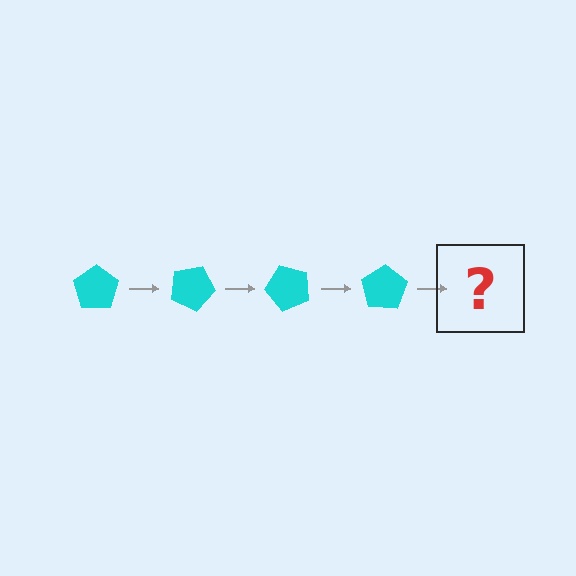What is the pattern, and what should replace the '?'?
The pattern is that the pentagon rotates 25 degrees each step. The '?' should be a cyan pentagon rotated 100 degrees.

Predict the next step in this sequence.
The next step is a cyan pentagon rotated 100 degrees.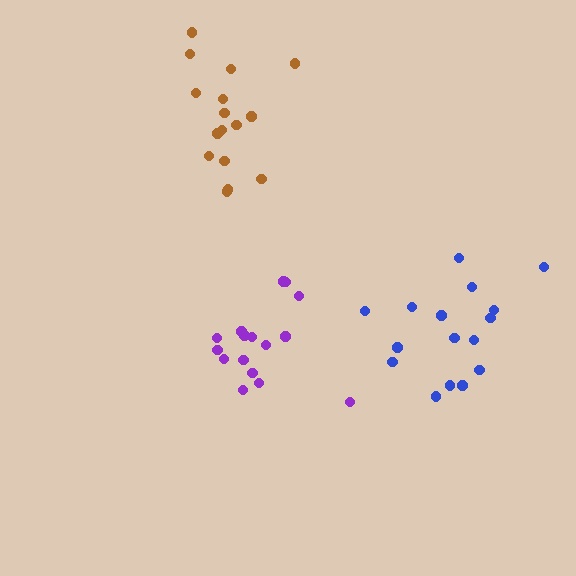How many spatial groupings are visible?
There are 3 spatial groupings.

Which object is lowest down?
The purple cluster is bottommost.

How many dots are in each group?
Group 1: 16 dots, Group 2: 16 dots, Group 3: 16 dots (48 total).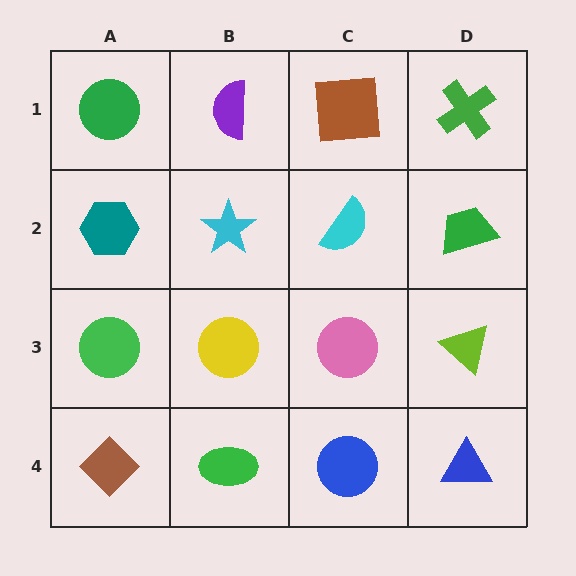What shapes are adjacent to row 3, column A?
A teal hexagon (row 2, column A), a brown diamond (row 4, column A), a yellow circle (row 3, column B).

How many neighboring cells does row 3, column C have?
4.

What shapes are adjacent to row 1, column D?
A green trapezoid (row 2, column D), a brown square (row 1, column C).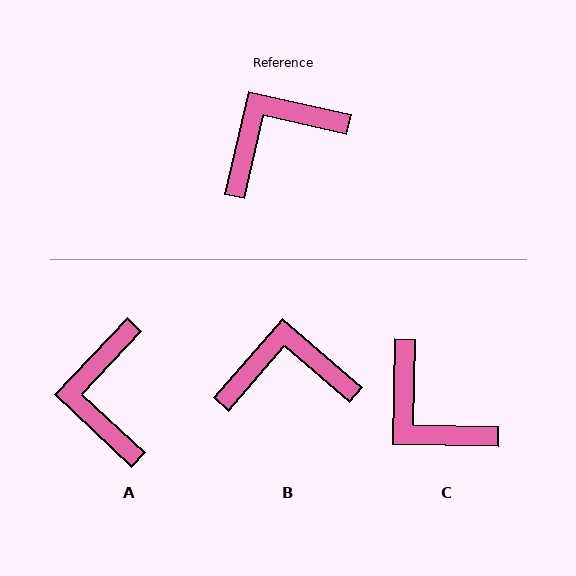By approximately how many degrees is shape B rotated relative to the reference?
Approximately 28 degrees clockwise.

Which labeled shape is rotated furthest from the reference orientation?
C, about 102 degrees away.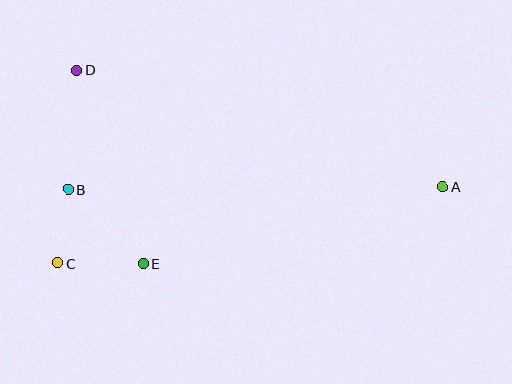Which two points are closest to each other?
Points B and C are closest to each other.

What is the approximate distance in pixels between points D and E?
The distance between D and E is approximately 205 pixels.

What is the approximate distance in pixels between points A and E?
The distance between A and E is approximately 309 pixels.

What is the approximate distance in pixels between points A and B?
The distance between A and B is approximately 374 pixels.